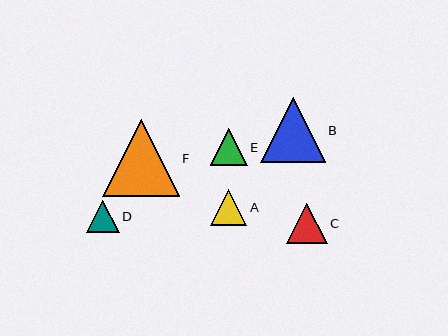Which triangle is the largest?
Triangle F is the largest with a size of approximately 76 pixels.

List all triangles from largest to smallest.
From largest to smallest: F, B, C, E, A, D.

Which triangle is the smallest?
Triangle D is the smallest with a size of approximately 33 pixels.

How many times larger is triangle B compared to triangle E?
Triangle B is approximately 1.7 times the size of triangle E.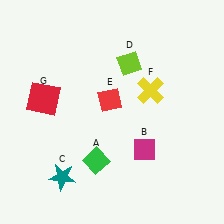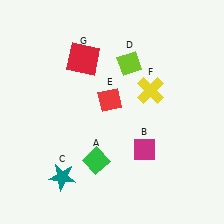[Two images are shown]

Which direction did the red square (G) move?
The red square (G) moved right.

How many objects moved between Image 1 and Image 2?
1 object moved between the two images.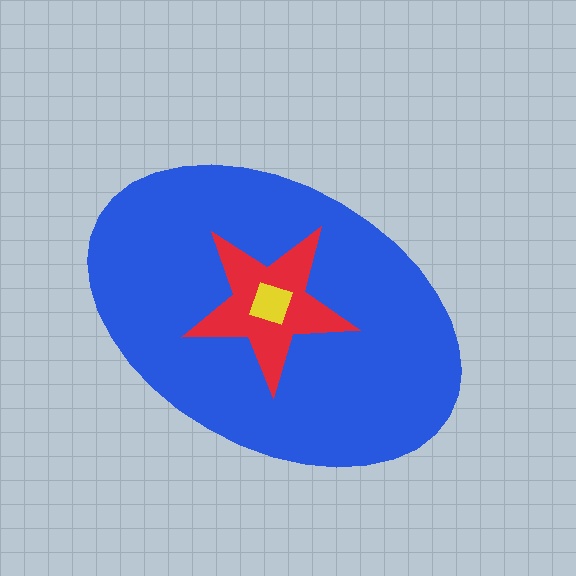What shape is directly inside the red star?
The yellow diamond.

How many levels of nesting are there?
3.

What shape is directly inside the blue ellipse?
The red star.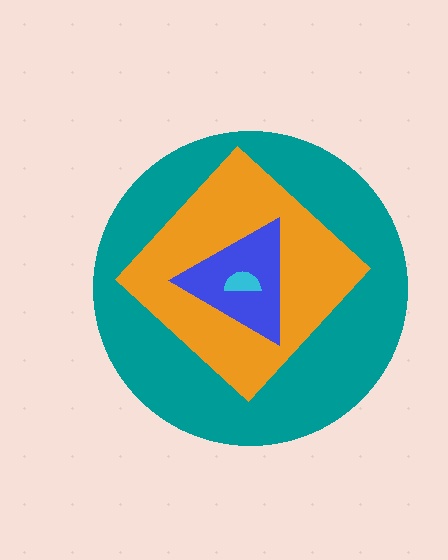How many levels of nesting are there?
4.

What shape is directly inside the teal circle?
The orange diamond.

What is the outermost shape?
The teal circle.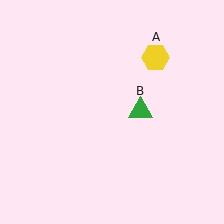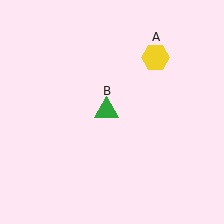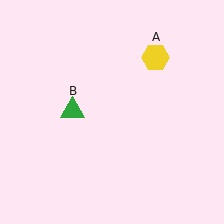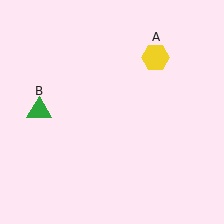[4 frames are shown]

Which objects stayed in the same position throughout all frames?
Yellow hexagon (object A) remained stationary.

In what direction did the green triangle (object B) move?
The green triangle (object B) moved left.